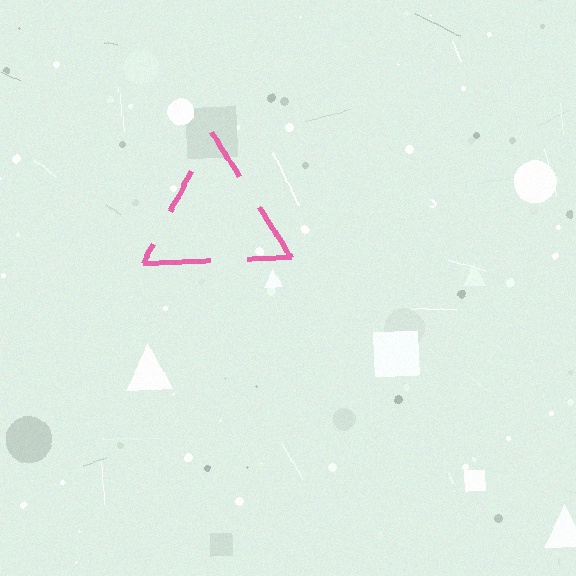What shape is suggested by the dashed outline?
The dashed outline suggests a triangle.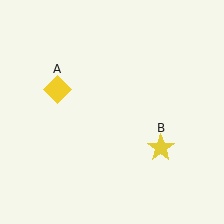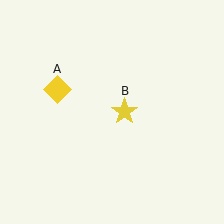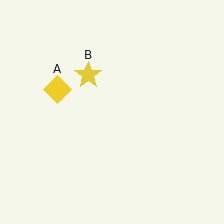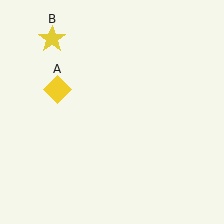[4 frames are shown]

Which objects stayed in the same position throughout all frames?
Yellow diamond (object A) remained stationary.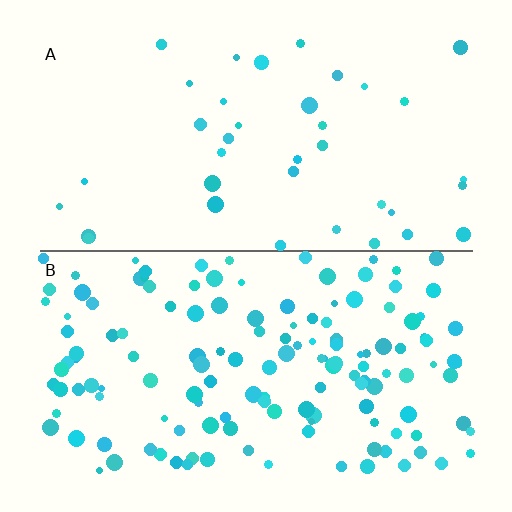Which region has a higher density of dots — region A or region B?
B (the bottom).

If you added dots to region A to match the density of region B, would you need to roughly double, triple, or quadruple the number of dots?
Approximately quadruple.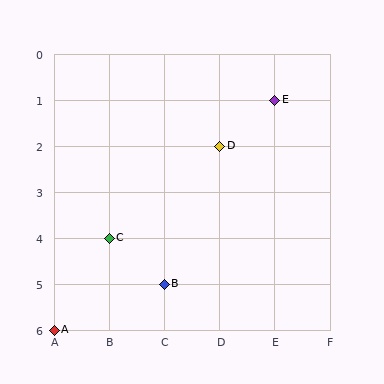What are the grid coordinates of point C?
Point C is at grid coordinates (B, 4).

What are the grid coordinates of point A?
Point A is at grid coordinates (A, 6).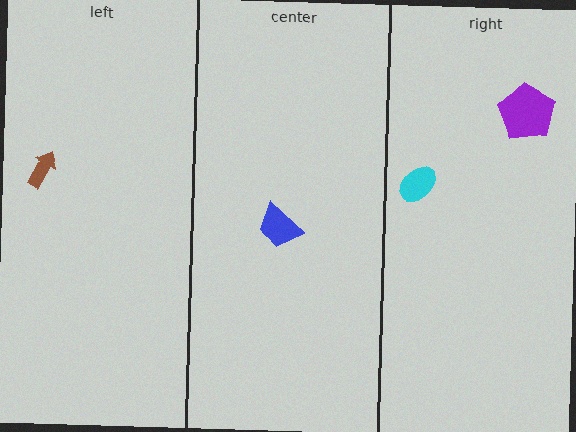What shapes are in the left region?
The brown arrow.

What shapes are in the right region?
The cyan ellipse, the purple pentagon.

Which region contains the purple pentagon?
The right region.